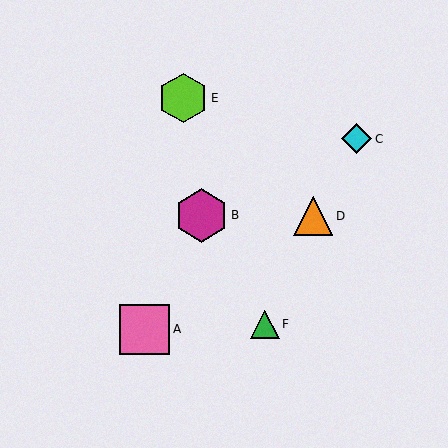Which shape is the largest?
The magenta hexagon (labeled B) is the largest.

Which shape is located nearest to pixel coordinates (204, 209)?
The magenta hexagon (labeled B) at (201, 215) is nearest to that location.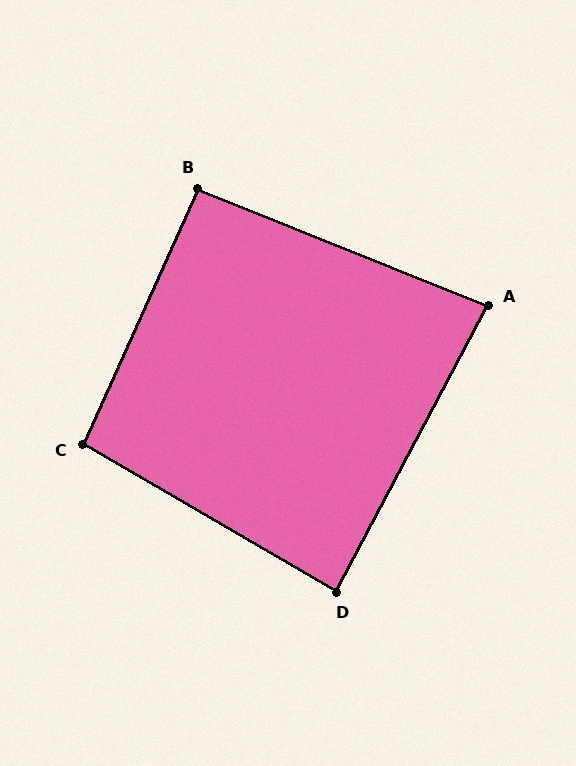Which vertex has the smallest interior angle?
A, at approximately 84 degrees.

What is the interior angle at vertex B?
Approximately 92 degrees (approximately right).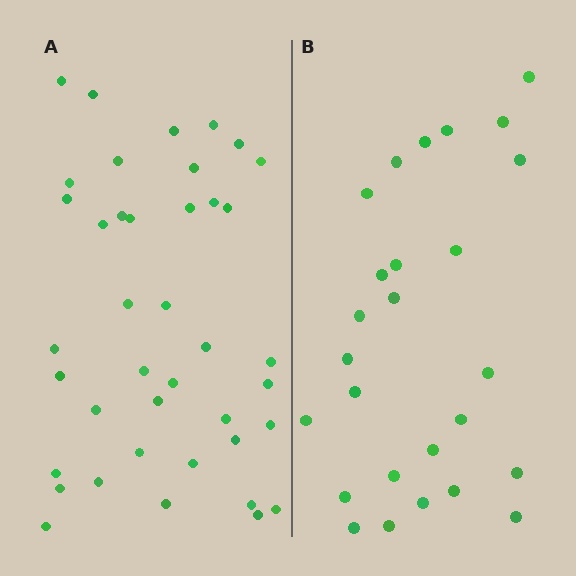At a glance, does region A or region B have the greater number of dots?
Region A (the left region) has more dots.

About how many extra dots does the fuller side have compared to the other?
Region A has approximately 15 more dots than region B.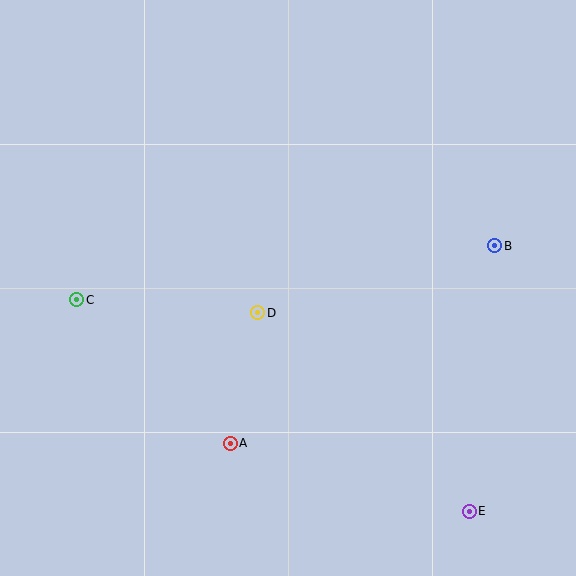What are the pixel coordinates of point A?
Point A is at (230, 443).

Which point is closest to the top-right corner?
Point B is closest to the top-right corner.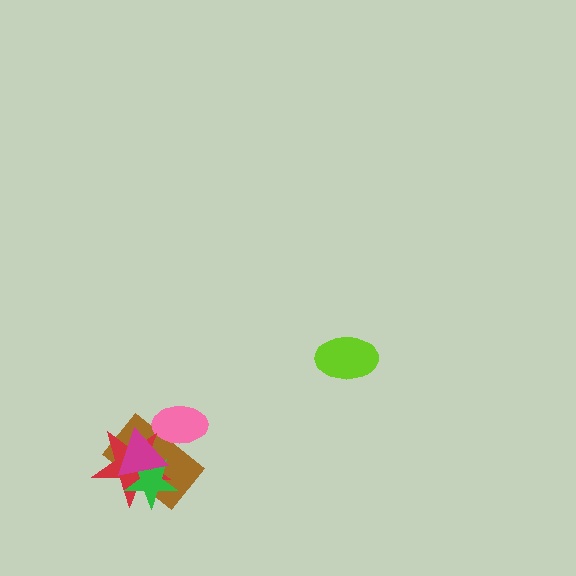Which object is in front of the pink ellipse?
The magenta triangle is in front of the pink ellipse.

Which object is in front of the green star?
The magenta triangle is in front of the green star.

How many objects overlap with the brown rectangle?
4 objects overlap with the brown rectangle.